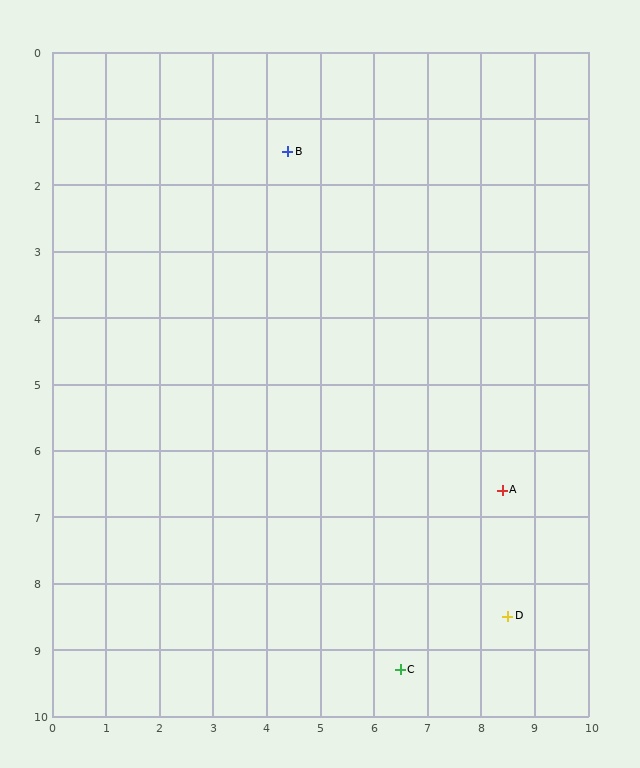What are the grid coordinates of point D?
Point D is at approximately (8.5, 8.5).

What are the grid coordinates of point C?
Point C is at approximately (6.5, 9.3).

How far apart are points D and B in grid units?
Points D and B are about 8.1 grid units apart.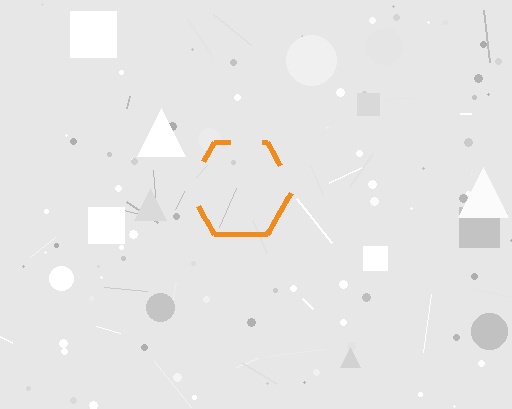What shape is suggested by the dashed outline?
The dashed outline suggests a hexagon.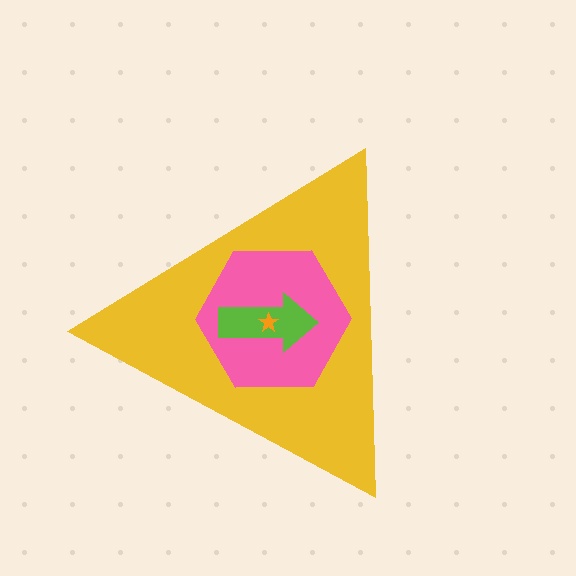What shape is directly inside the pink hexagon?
The lime arrow.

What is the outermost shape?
The yellow triangle.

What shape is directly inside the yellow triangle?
The pink hexagon.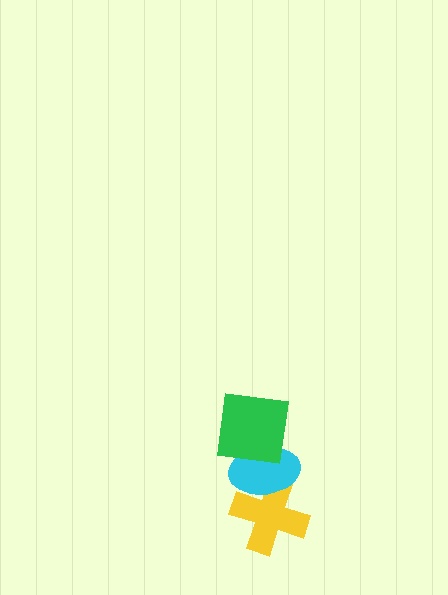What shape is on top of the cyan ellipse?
The green square is on top of the cyan ellipse.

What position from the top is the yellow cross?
The yellow cross is 3rd from the top.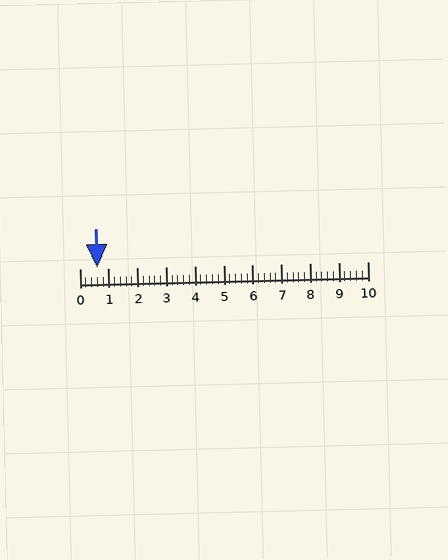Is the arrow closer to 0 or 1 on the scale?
The arrow is closer to 1.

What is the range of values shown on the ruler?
The ruler shows values from 0 to 10.